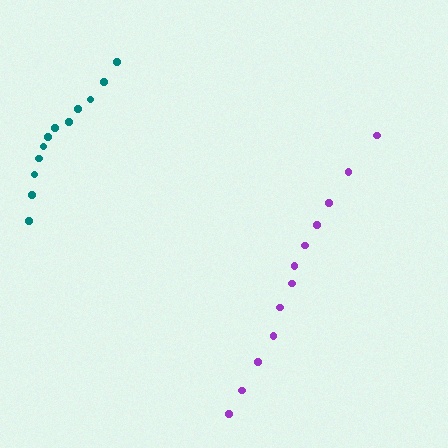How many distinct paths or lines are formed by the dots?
There are 2 distinct paths.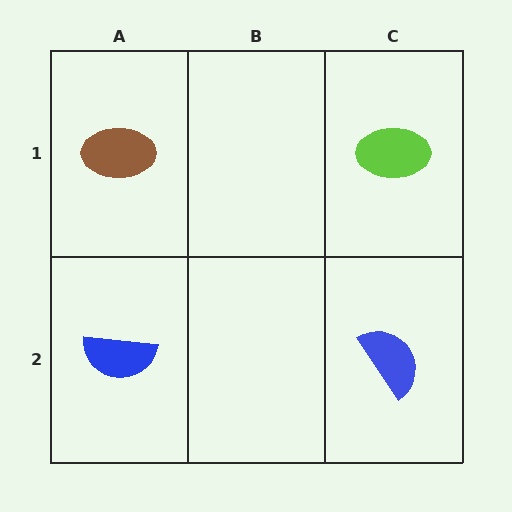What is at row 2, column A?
A blue semicircle.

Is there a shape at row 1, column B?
No, that cell is empty.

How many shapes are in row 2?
2 shapes.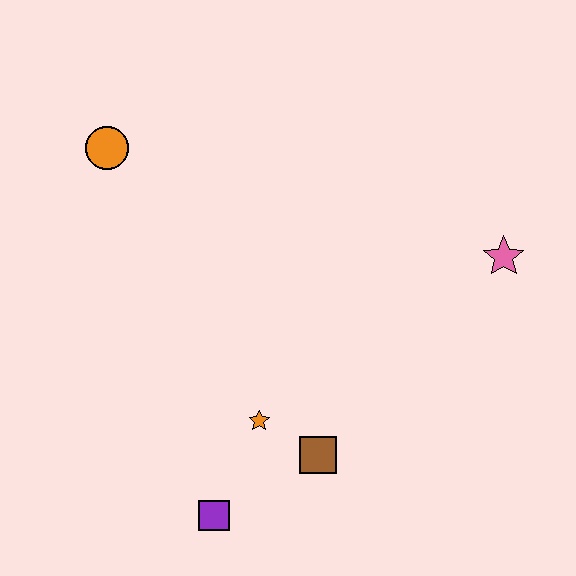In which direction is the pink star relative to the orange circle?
The pink star is to the right of the orange circle.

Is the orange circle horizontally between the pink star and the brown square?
No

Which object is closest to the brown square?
The orange star is closest to the brown square.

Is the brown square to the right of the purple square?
Yes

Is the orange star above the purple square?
Yes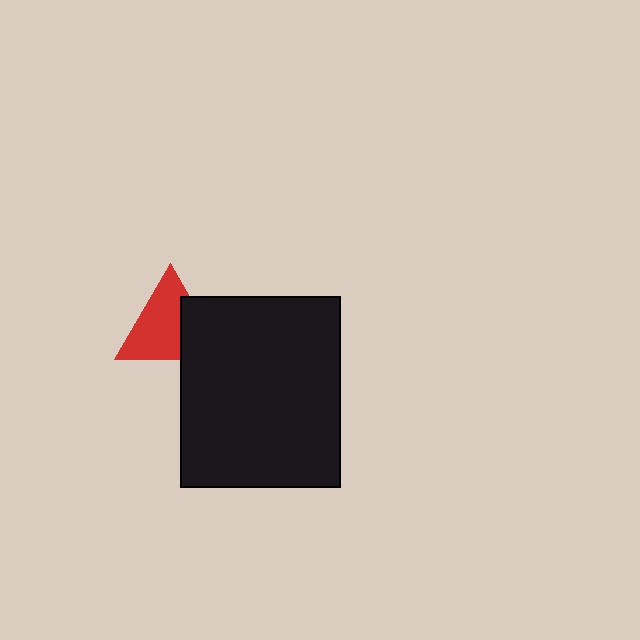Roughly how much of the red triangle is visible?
Most of it is visible (roughly 67%).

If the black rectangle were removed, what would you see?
You would see the complete red triangle.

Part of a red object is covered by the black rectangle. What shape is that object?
It is a triangle.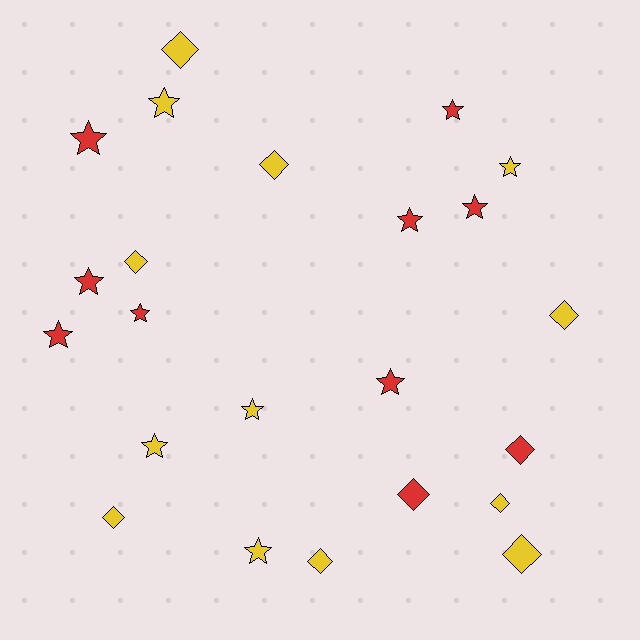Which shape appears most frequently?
Star, with 13 objects.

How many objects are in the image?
There are 23 objects.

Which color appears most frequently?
Yellow, with 13 objects.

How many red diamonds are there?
There are 2 red diamonds.